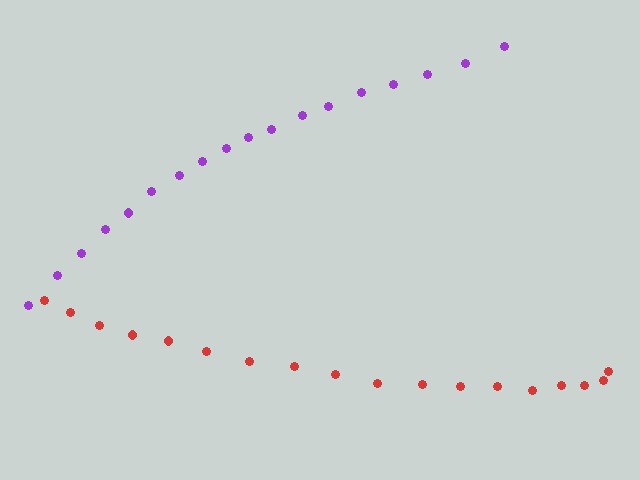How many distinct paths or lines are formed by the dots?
There are 2 distinct paths.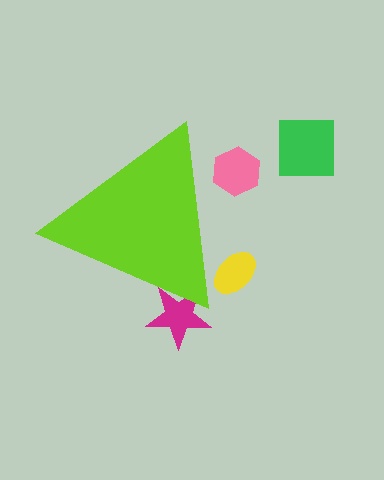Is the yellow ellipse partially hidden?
Yes, the yellow ellipse is partially hidden behind the lime triangle.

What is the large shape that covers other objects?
A lime triangle.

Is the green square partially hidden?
No, the green square is fully visible.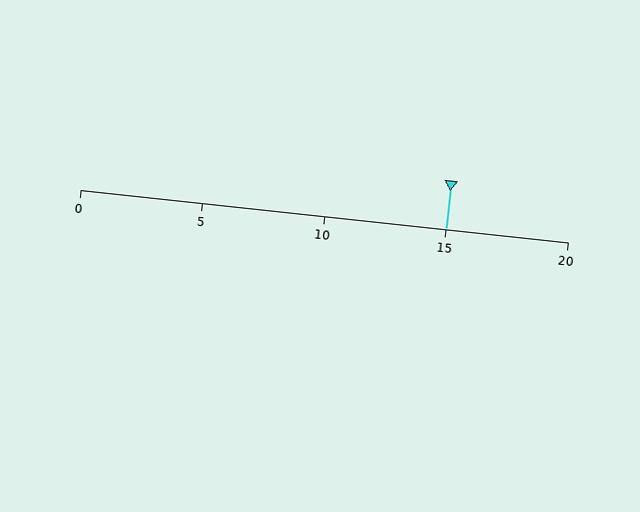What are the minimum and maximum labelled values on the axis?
The axis runs from 0 to 20.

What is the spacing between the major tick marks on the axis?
The major ticks are spaced 5 apart.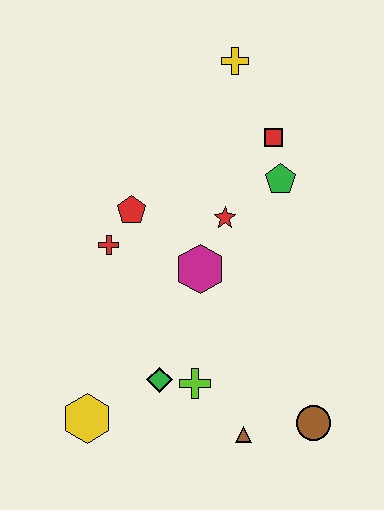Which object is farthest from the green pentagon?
The yellow hexagon is farthest from the green pentagon.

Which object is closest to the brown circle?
The brown triangle is closest to the brown circle.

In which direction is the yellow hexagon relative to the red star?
The yellow hexagon is below the red star.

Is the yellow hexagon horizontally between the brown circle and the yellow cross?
No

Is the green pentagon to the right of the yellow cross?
Yes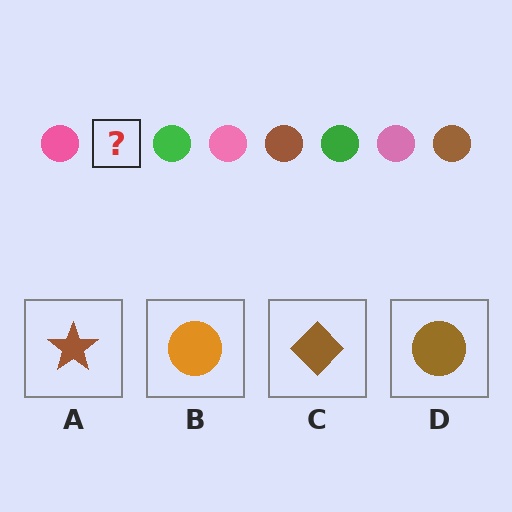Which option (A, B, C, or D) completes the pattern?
D.